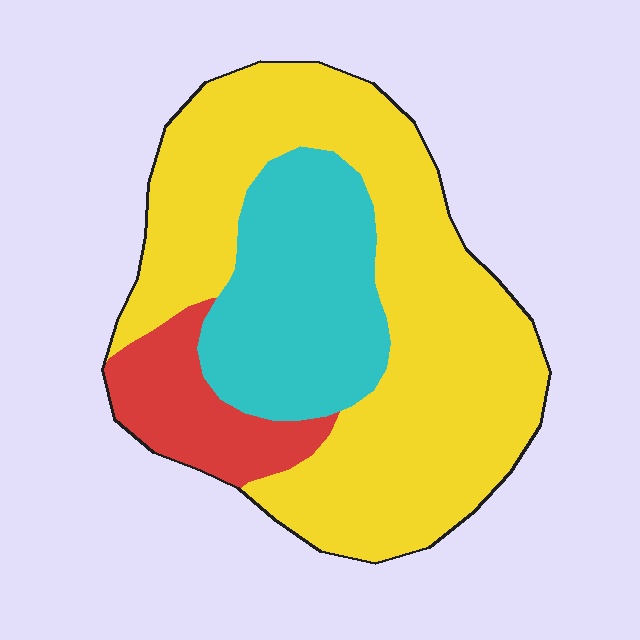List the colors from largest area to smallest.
From largest to smallest: yellow, cyan, red.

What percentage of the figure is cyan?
Cyan takes up about one quarter (1/4) of the figure.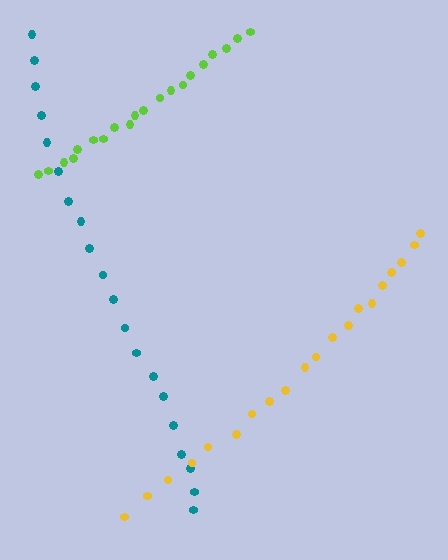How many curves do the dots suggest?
There are 3 distinct paths.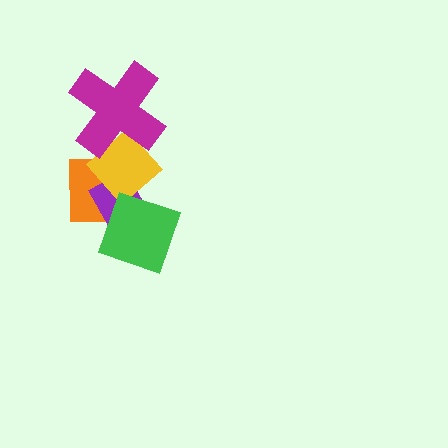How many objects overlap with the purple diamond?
3 objects overlap with the purple diamond.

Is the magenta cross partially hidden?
No, no other shape covers it.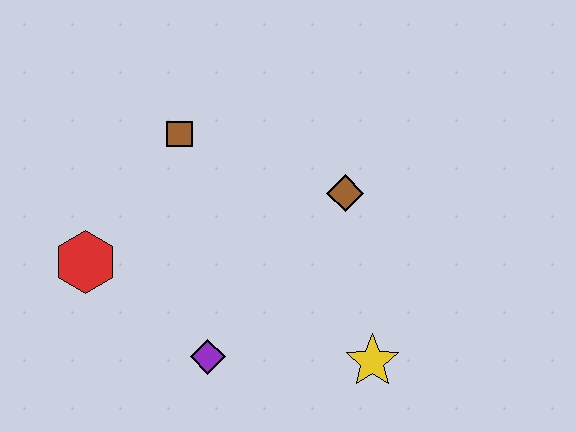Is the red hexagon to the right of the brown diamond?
No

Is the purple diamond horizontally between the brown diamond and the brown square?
Yes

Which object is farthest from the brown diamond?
The red hexagon is farthest from the brown diamond.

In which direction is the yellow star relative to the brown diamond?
The yellow star is below the brown diamond.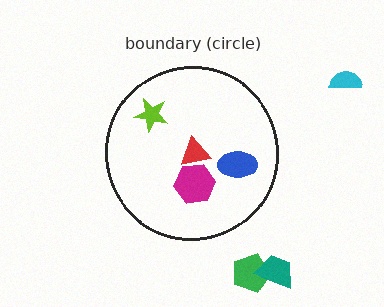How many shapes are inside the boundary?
4 inside, 3 outside.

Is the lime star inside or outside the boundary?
Inside.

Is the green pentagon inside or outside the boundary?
Outside.